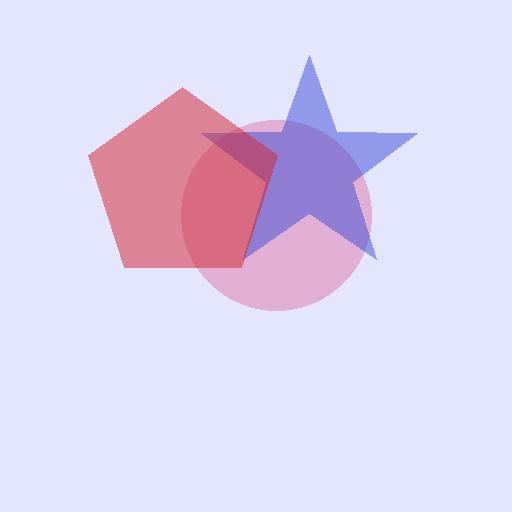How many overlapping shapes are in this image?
There are 3 overlapping shapes in the image.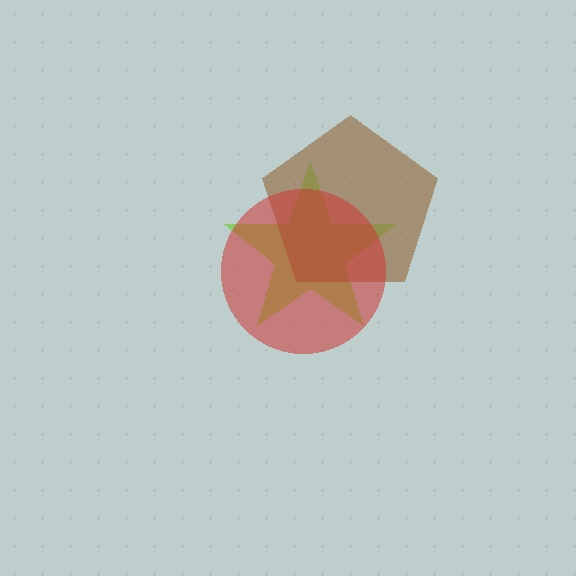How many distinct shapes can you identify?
There are 3 distinct shapes: a lime star, a brown pentagon, a red circle.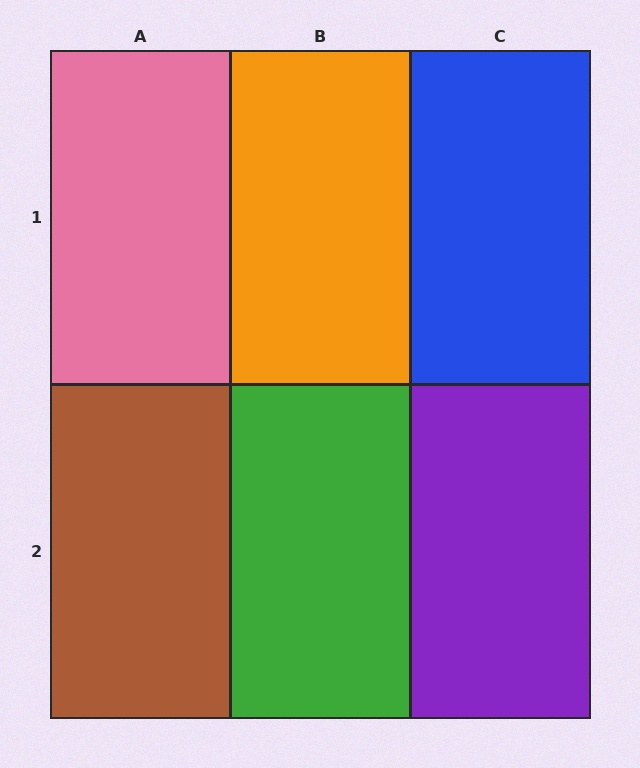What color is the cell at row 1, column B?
Orange.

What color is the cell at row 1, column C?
Blue.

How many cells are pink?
1 cell is pink.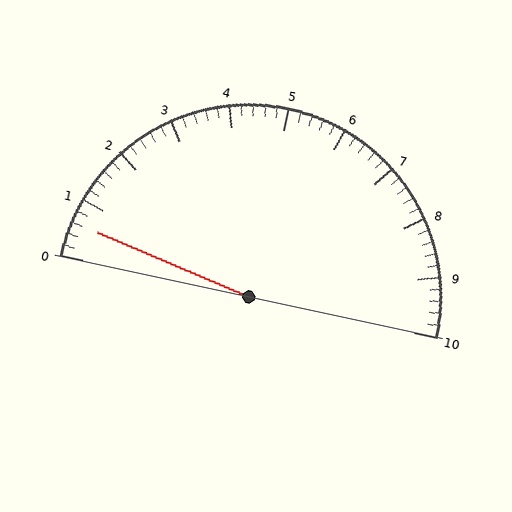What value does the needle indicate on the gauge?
The needle indicates approximately 0.6.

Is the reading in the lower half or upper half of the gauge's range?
The reading is in the lower half of the range (0 to 10).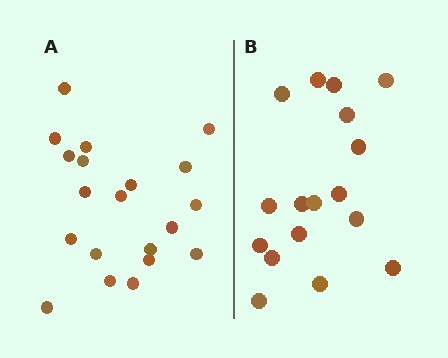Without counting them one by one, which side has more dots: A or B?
Region A (the left region) has more dots.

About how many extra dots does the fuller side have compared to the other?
Region A has just a few more — roughly 2 or 3 more dots than region B.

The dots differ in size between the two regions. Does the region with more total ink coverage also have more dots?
No. Region B has more total ink coverage because its dots are larger, but region A actually contains more individual dots. Total area can be misleading — the number of items is what matters here.